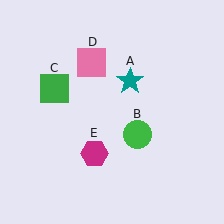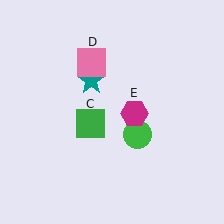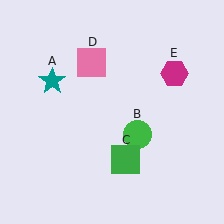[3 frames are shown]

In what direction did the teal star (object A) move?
The teal star (object A) moved left.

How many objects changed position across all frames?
3 objects changed position: teal star (object A), green square (object C), magenta hexagon (object E).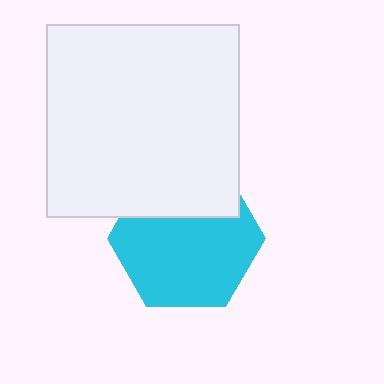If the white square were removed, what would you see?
You would see the complete cyan hexagon.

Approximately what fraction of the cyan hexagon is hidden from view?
Roughly 30% of the cyan hexagon is hidden behind the white square.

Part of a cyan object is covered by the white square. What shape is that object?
It is a hexagon.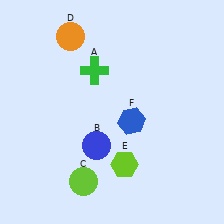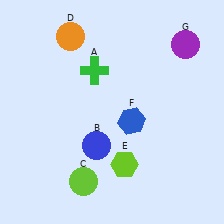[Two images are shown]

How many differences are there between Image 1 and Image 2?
There is 1 difference between the two images.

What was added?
A purple circle (G) was added in Image 2.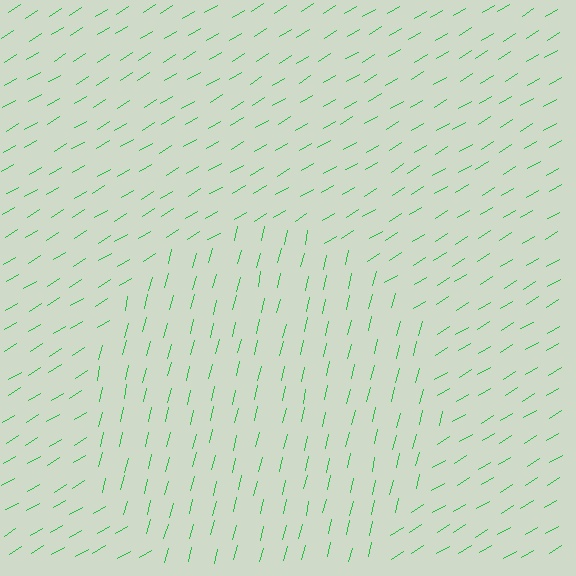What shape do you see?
I see a circle.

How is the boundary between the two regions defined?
The boundary is defined purely by a change in line orientation (approximately 45 degrees difference). All lines are the same color and thickness.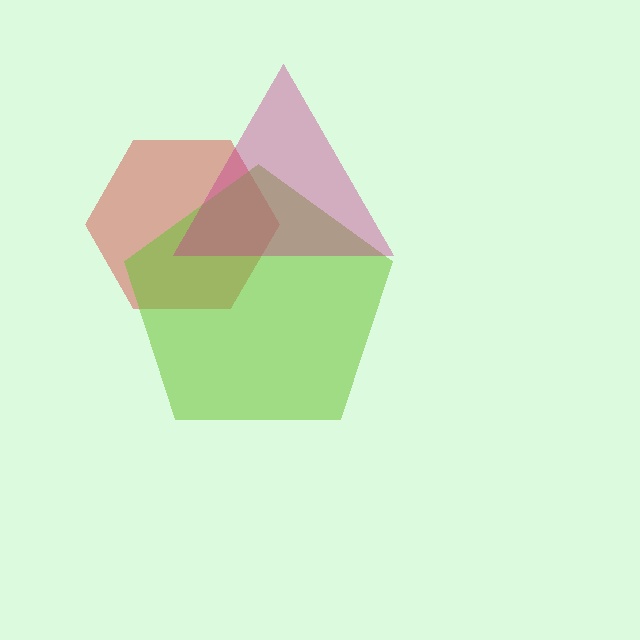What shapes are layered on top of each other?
The layered shapes are: a red hexagon, a lime pentagon, a magenta triangle.